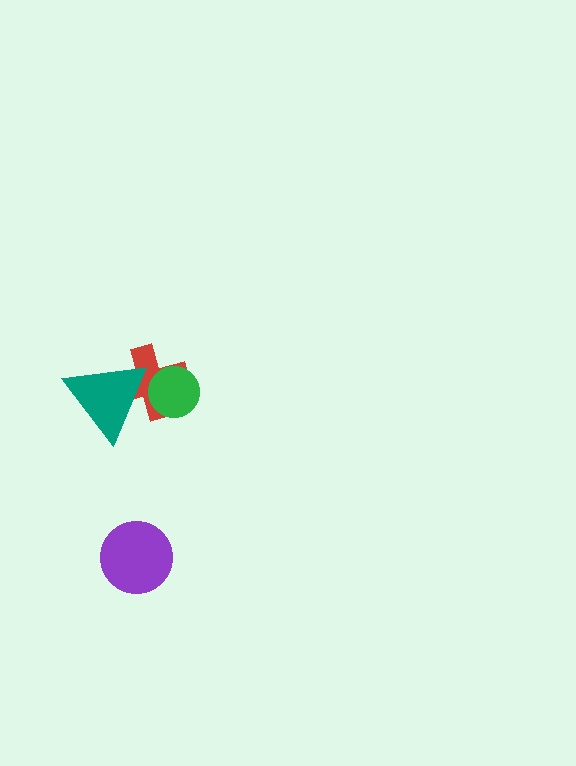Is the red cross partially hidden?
Yes, it is partially covered by another shape.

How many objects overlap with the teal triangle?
1 object overlaps with the teal triangle.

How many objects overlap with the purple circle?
0 objects overlap with the purple circle.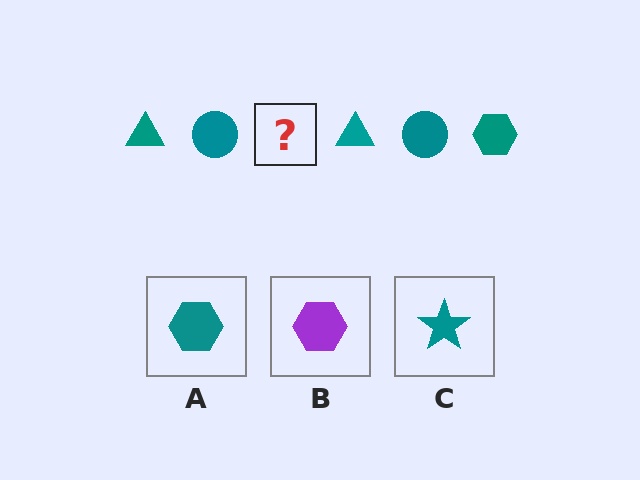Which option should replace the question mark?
Option A.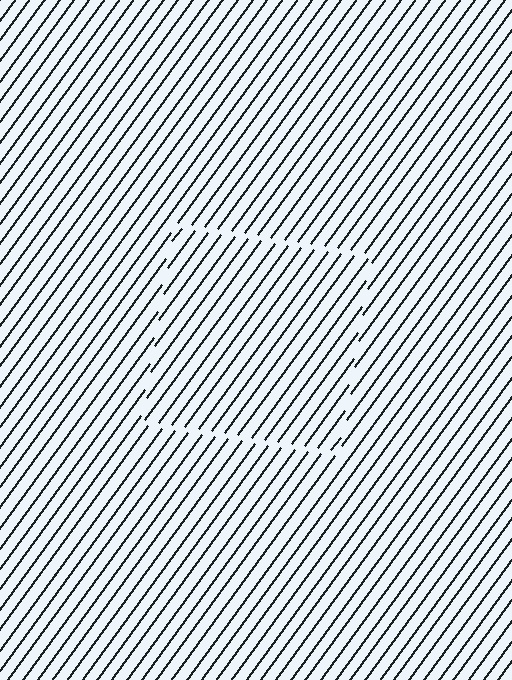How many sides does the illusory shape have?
4 sides — the line-ends trace a square.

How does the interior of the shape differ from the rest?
The interior of the shape contains the same grating, shifted by half a period — the contour is defined by the phase discontinuity where line-ends from the inner and outer gratings abut.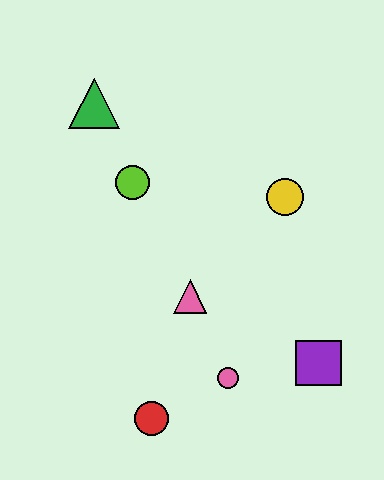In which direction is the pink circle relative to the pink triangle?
The pink circle is below the pink triangle.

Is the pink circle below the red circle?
No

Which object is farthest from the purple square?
The green triangle is farthest from the purple square.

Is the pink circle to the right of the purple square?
No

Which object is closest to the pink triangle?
The pink circle is closest to the pink triangle.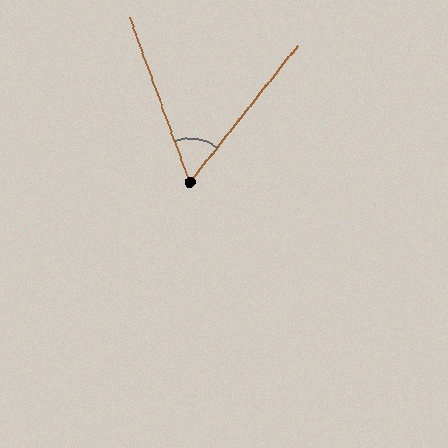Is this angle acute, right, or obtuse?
It is acute.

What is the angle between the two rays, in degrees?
Approximately 58 degrees.